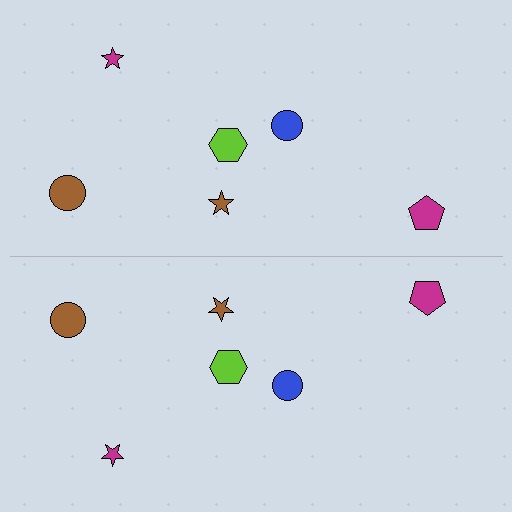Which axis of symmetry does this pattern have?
The pattern has a horizontal axis of symmetry running through the center of the image.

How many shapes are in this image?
There are 12 shapes in this image.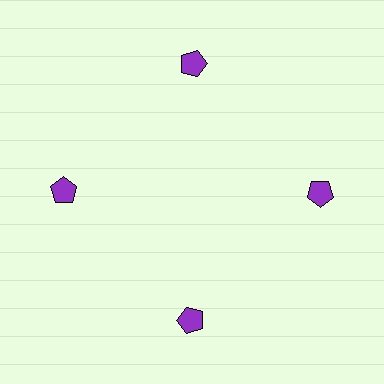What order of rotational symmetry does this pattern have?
This pattern has 4-fold rotational symmetry.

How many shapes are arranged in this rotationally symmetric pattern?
There are 4 shapes, arranged in 4 groups of 1.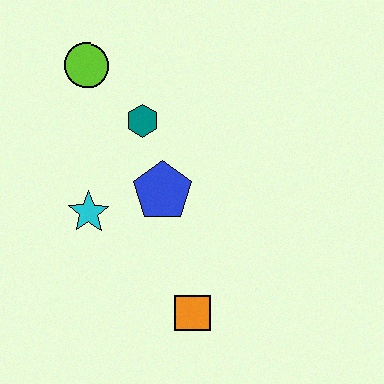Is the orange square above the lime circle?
No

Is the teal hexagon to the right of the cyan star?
Yes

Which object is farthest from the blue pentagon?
The lime circle is farthest from the blue pentagon.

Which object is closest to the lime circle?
The teal hexagon is closest to the lime circle.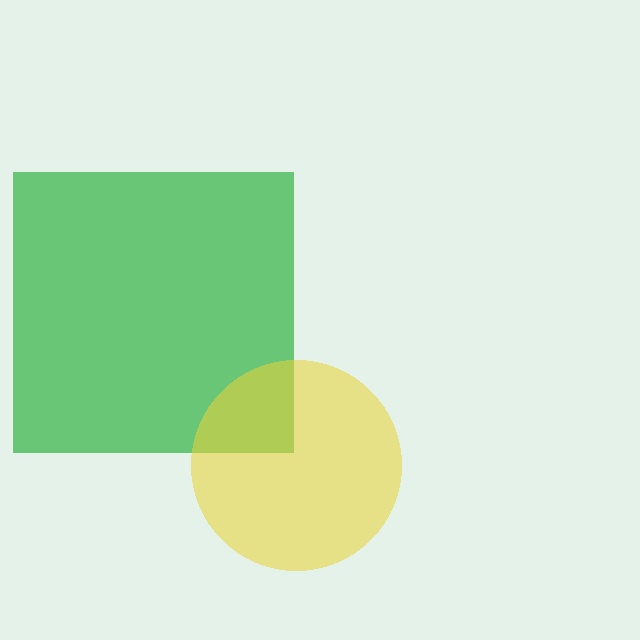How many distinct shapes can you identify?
There are 2 distinct shapes: a green square, a yellow circle.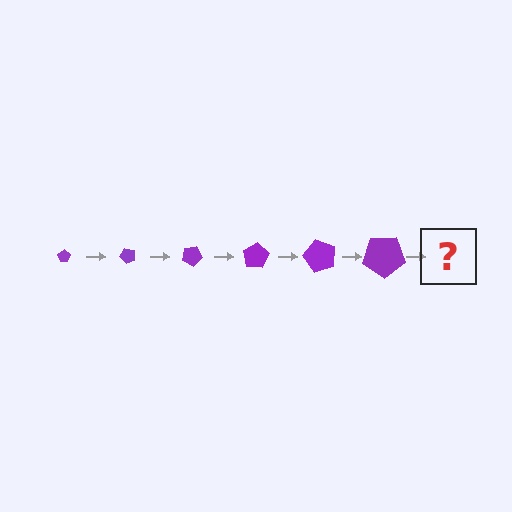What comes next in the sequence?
The next element should be a pentagon, larger than the previous one and rotated 300 degrees from the start.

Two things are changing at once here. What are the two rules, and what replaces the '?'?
The two rules are that the pentagon grows larger each step and it rotates 50 degrees each step. The '?' should be a pentagon, larger than the previous one and rotated 300 degrees from the start.